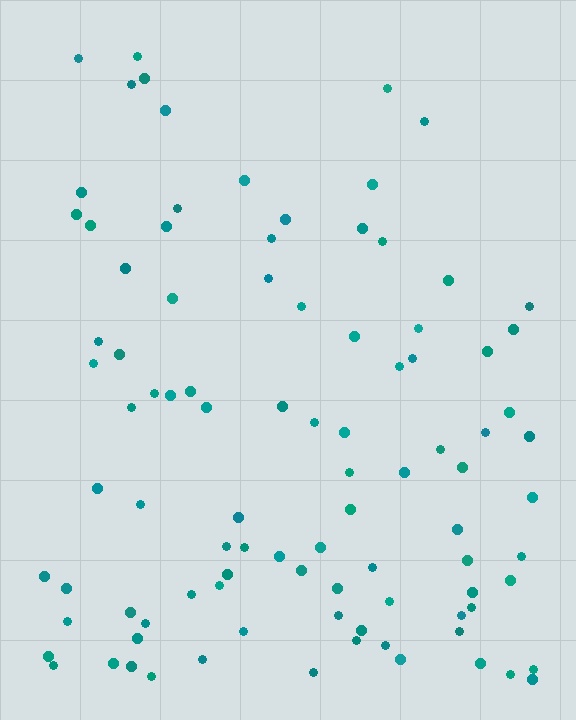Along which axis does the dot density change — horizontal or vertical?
Vertical.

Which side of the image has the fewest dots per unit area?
The top.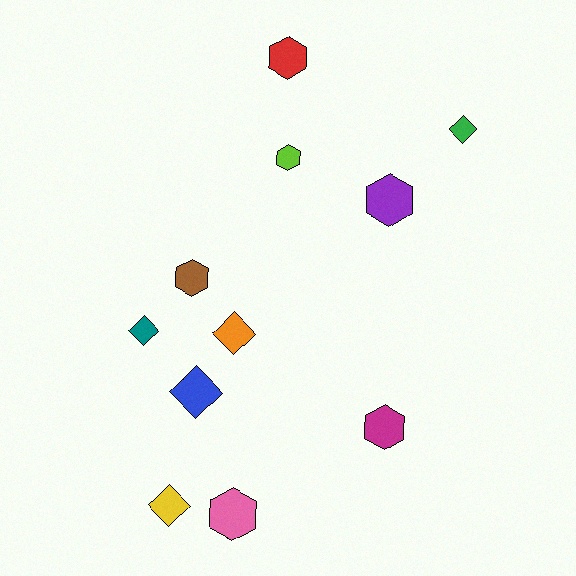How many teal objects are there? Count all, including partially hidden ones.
There is 1 teal object.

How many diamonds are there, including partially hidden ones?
There are 5 diamonds.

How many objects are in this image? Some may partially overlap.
There are 11 objects.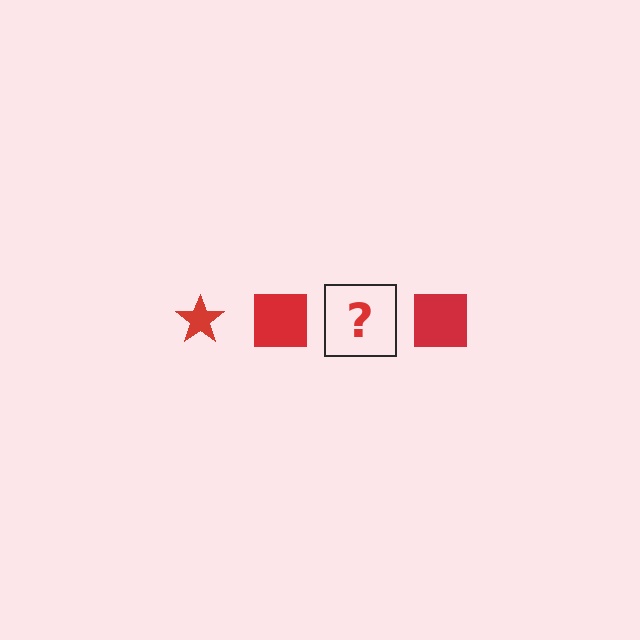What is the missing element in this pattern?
The missing element is a red star.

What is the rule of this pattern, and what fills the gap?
The rule is that the pattern cycles through star, square shapes in red. The gap should be filled with a red star.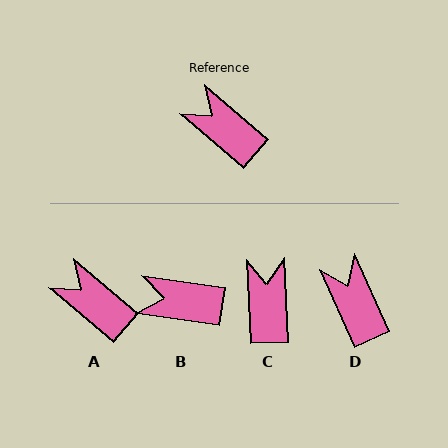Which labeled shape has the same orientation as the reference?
A.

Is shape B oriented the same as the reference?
No, it is off by about 32 degrees.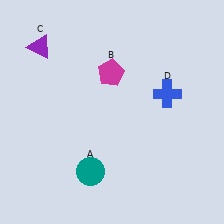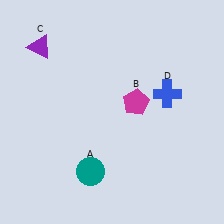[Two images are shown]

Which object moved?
The magenta pentagon (B) moved down.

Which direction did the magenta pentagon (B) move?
The magenta pentagon (B) moved down.